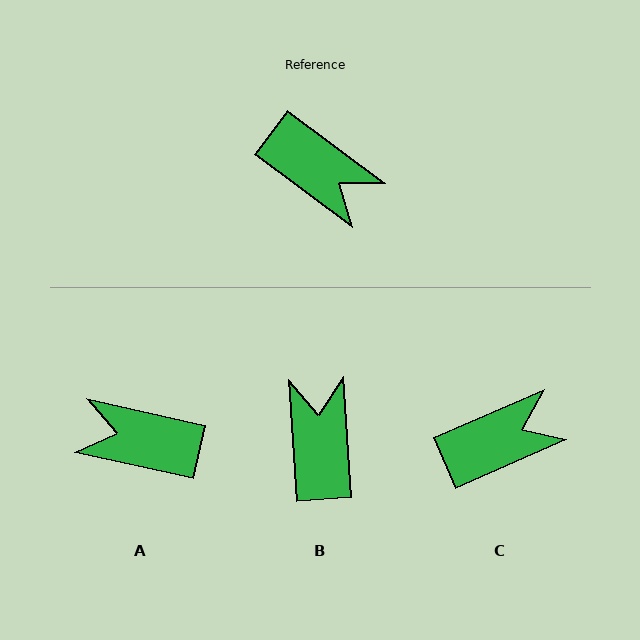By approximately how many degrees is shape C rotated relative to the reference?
Approximately 60 degrees counter-clockwise.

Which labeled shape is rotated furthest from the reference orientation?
A, about 156 degrees away.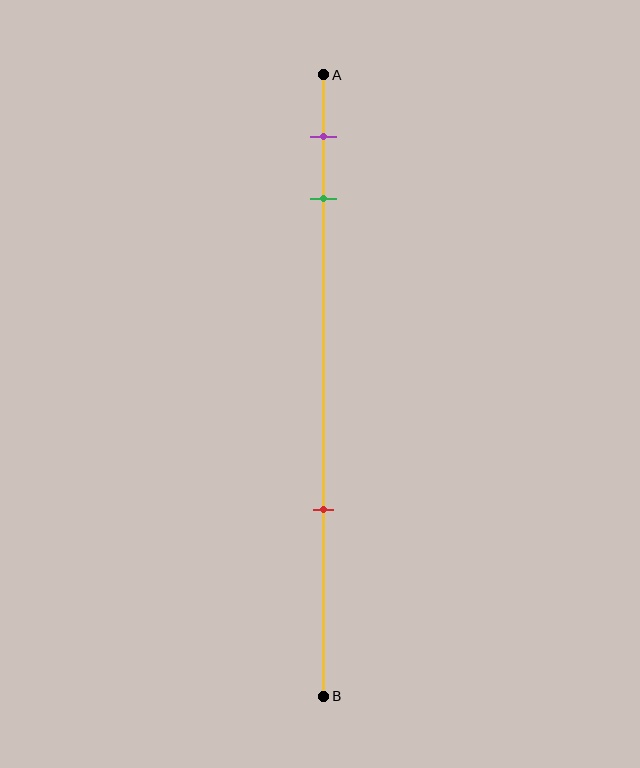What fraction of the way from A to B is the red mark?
The red mark is approximately 70% (0.7) of the way from A to B.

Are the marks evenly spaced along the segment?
No, the marks are not evenly spaced.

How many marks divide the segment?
There are 3 marks dividing the segment.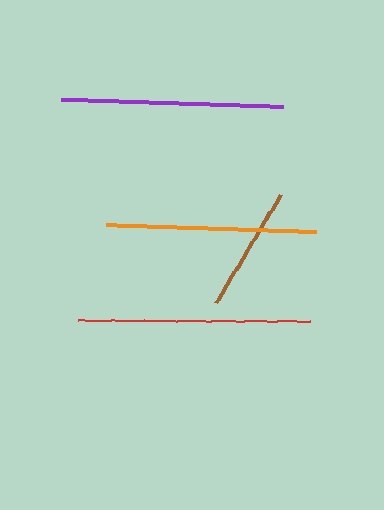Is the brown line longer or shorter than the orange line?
The orange line is longer than the brown line.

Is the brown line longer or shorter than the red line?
The red line is longer than the brown line.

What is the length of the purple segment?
The purple segment is approximately 222 pixels long.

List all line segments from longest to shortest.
From longest to shortest: red, purple, orange, brown.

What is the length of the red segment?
The red segment is approximately 232 pixels long.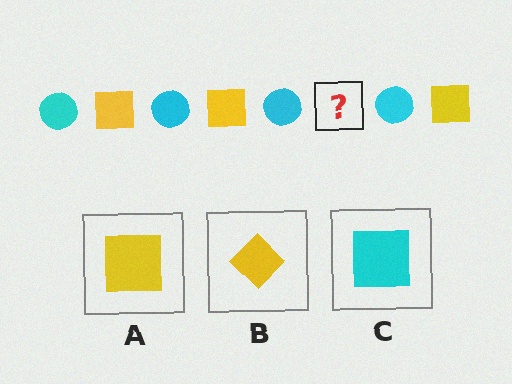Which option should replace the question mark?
Option A.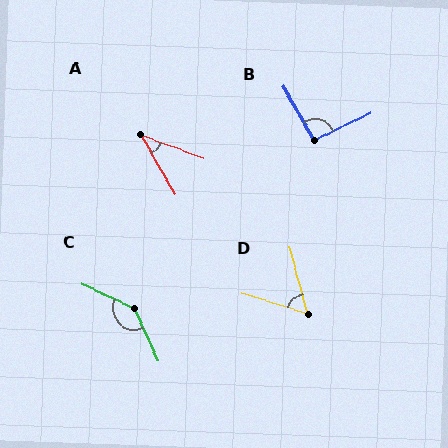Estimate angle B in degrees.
Approximately 94 degrees.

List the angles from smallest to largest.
A (40°), D (58°), B (94°), C (140°).